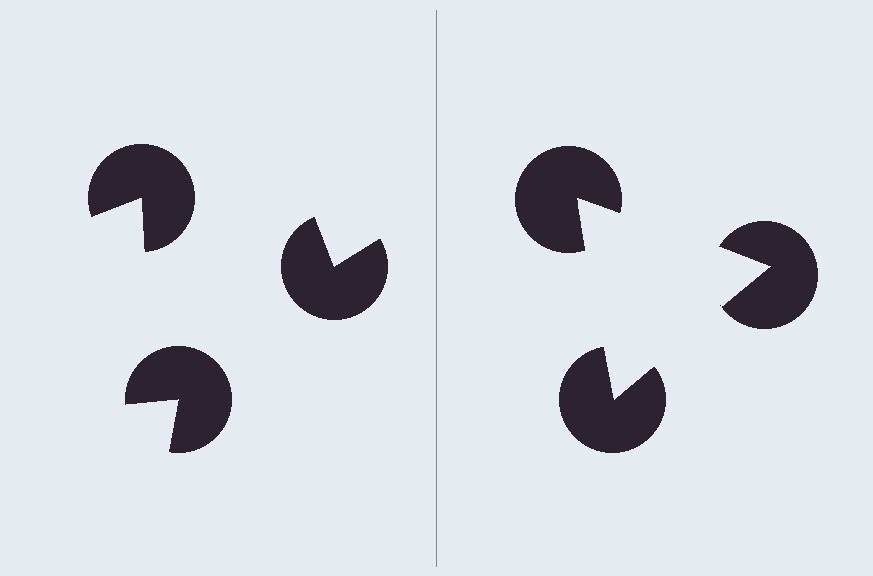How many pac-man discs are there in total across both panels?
6 — 3 on each side.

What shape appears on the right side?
An illusory triangle.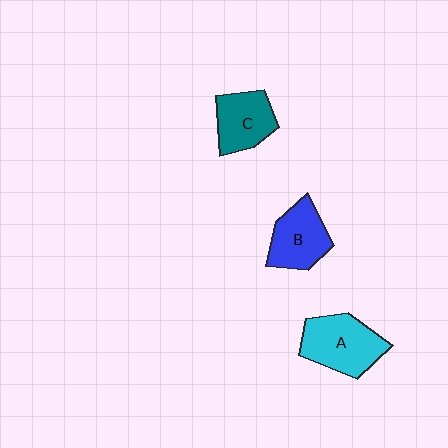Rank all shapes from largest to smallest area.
From largest to smallest: A (cyan), B (blue), C (teal).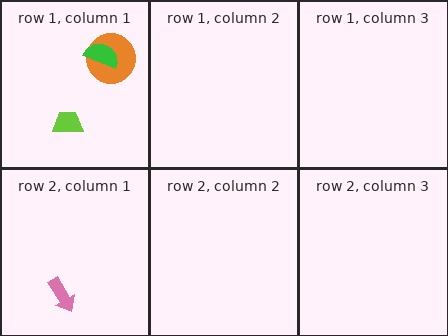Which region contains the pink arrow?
The row 2, column 1 region.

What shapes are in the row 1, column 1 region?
The orange circle, the green semicircle, the lime trapezoid.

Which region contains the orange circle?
The row 1, column 1 region.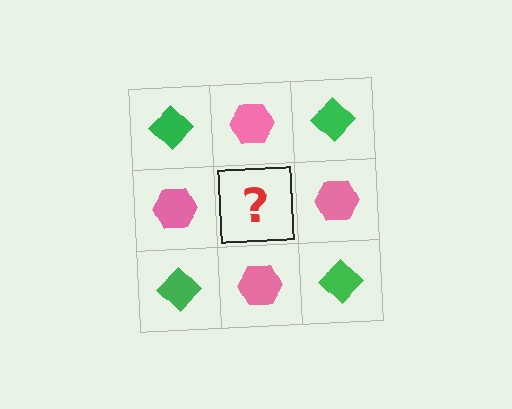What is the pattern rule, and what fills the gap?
The rule is that it alternates green diamond and pink hexagon in a checkerboard pattern. The gap should be filled with a green diamond.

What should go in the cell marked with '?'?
The missing cell should contain a green diamond.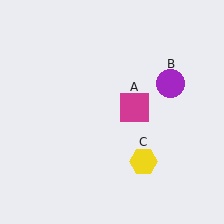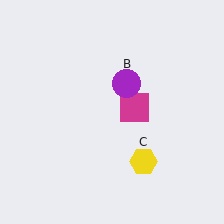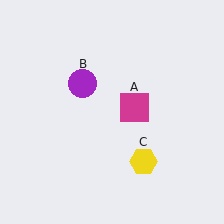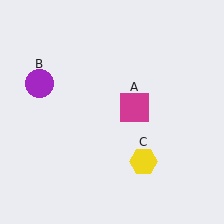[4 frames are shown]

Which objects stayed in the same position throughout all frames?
Magenta square (object A) and yellow hexagon (object C) remained stationary.